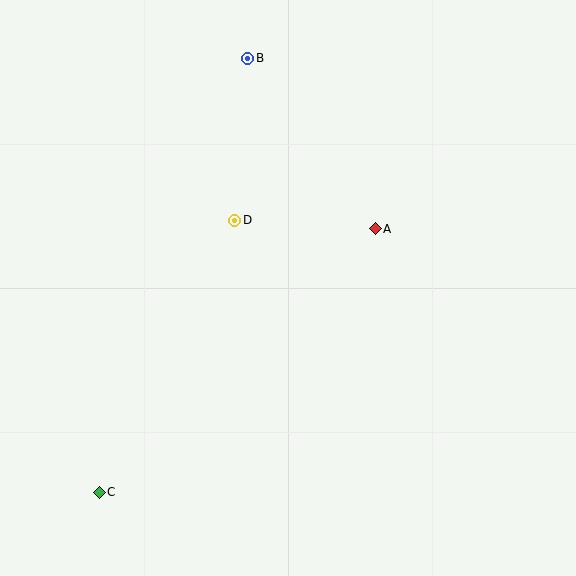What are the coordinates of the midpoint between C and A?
The midpoint between C and A is at (237, 361).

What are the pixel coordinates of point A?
Point A is at (375, 229).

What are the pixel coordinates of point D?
Point D is at (235, 220).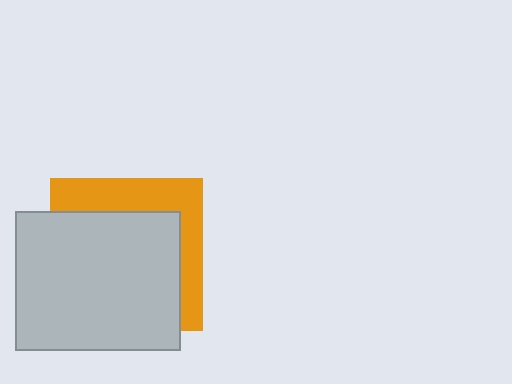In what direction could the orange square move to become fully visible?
The orange square could move toward the upper-right. That would shift it out from behind the light gray rectangle entirely.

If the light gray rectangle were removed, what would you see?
You would see the complete orange square.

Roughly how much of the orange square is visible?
A small part of it is visible (roughly 33%).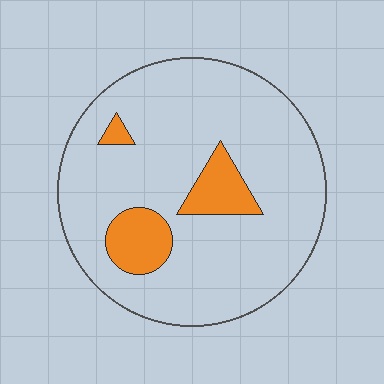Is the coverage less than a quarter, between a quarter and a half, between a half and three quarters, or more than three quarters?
Less than a quarter.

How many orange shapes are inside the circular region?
3.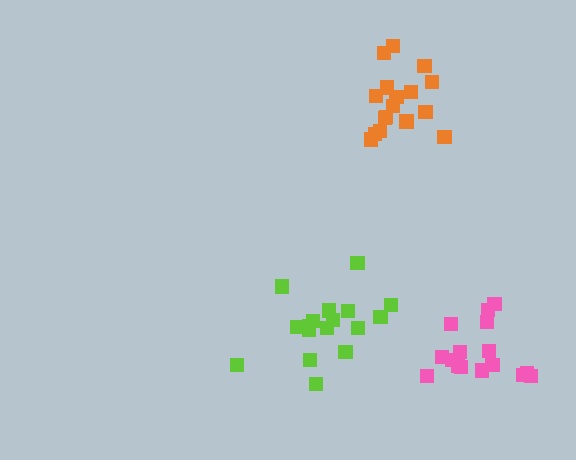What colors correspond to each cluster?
The clusters are colored: lime, orange, pink.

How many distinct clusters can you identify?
There are 3 distinct clusters.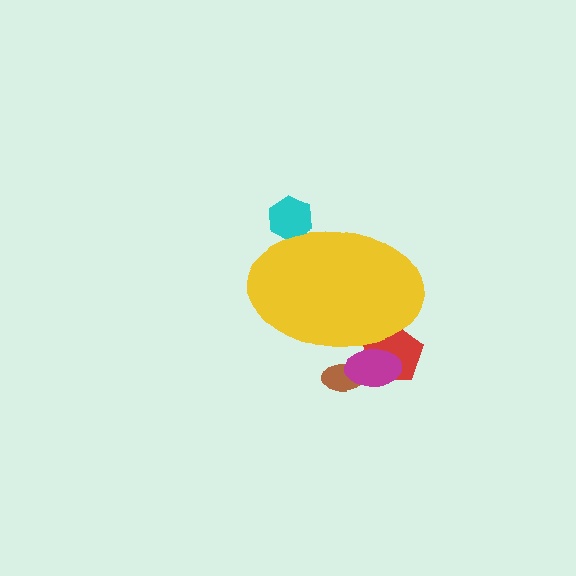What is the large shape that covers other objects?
A yellow ellipse.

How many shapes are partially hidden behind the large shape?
4 shapes are partially hidden.